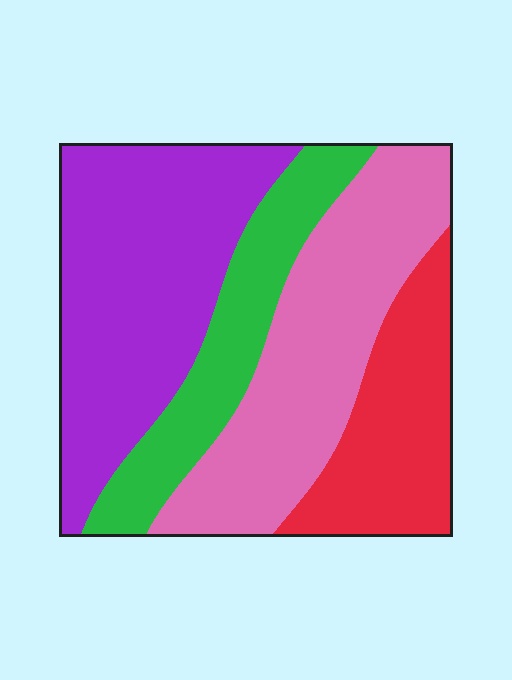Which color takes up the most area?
Purple, at roughly 35%.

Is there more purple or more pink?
Purple.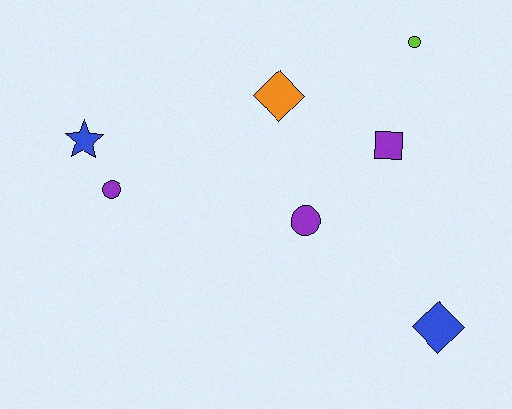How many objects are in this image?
There are 7 objects.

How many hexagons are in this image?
There are no hexagons.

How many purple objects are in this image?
There are 3 purple objects.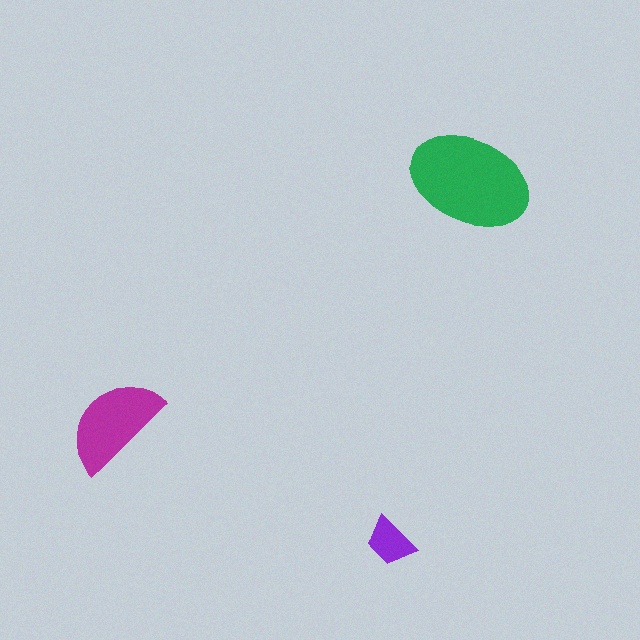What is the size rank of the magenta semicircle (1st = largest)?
2nd.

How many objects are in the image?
There are 3 objects in the image.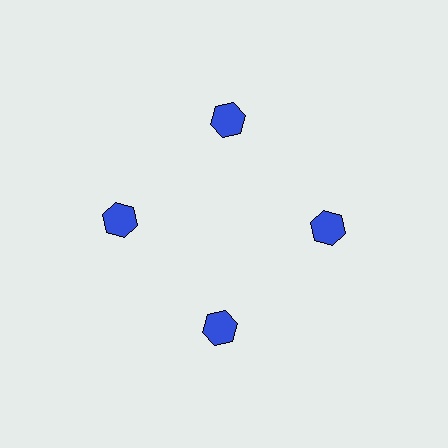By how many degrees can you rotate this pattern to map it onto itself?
The pattern maps onto itself every 90 degrees of rotation.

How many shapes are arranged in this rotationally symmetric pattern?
There are 4 shapes, arranged in 4 groups of 1.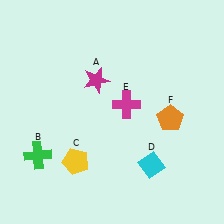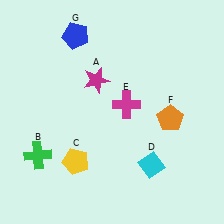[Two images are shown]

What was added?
A blue pentagon (G) was added in Image 2.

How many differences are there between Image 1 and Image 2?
There is 1 difference between the two images.